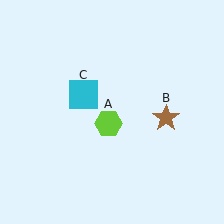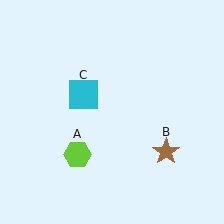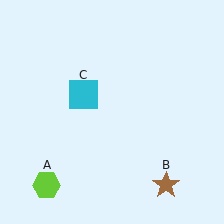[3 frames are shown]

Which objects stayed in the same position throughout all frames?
Cyan square (object C) remained stationary.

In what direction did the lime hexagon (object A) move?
The lime hexagon (object A) moved down and to the left.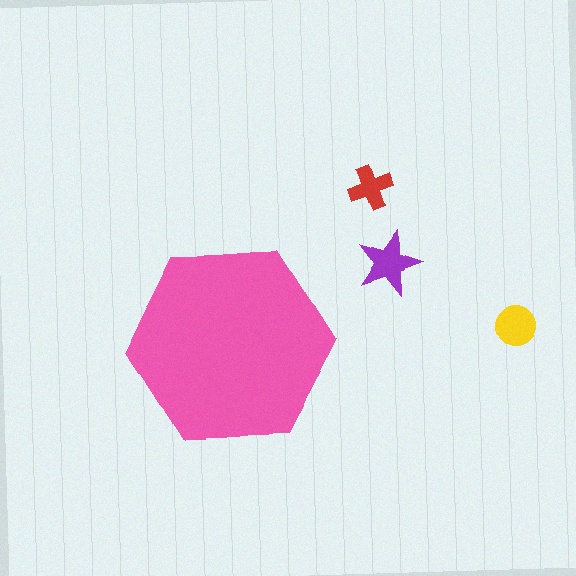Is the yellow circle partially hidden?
No, the yellow circle is fully visible.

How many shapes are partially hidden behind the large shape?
0 shapes are partially hidden.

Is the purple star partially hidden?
No, the purple star is fully visible.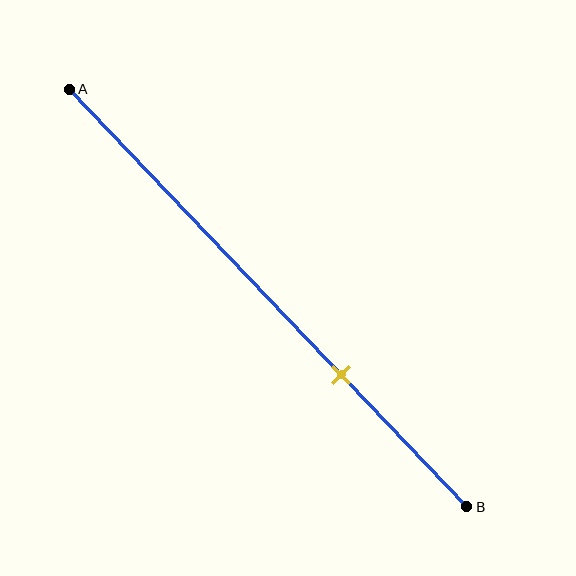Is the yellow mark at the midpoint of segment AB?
No, the mark is at about 70% from A, not at the 50% midpoint.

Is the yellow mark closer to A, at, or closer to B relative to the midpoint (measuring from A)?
The yellow mark is closer to point B than the midpoint of segment AB.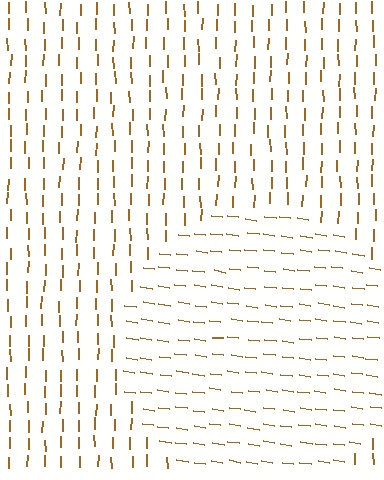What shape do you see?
I see a circle.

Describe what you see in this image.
The image is filled with small brown line segments. A circle region in the image has lines oriented differently from the surrounding lines, creating a visible texture boundary.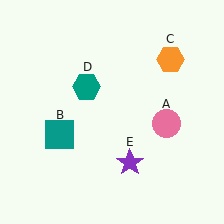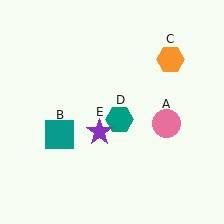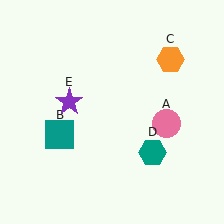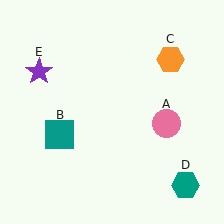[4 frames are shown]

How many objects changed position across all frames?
2 objects changed position: teal hexagon (object D), purple star (object E).